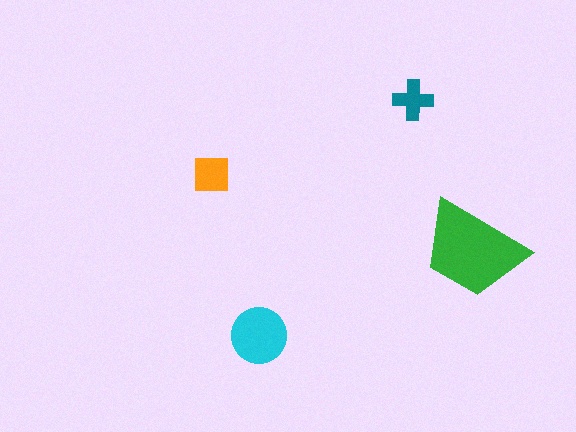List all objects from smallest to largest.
The teal cross, the orange square, the cyan circle, the green trapezoid.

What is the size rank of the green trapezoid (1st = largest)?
1st.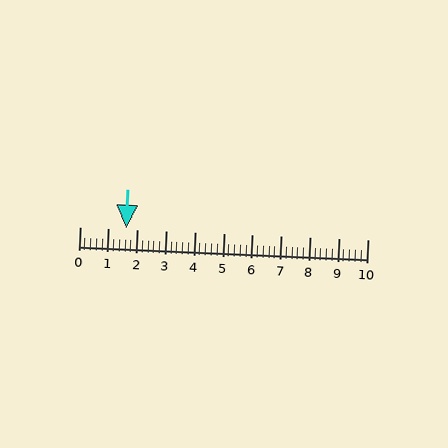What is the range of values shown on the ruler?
The ruler shows values from 0 to 10.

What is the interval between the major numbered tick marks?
The major tick marks are spaced 1 units apart.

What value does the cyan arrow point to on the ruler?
The cyan arrow points to approximately 1.6.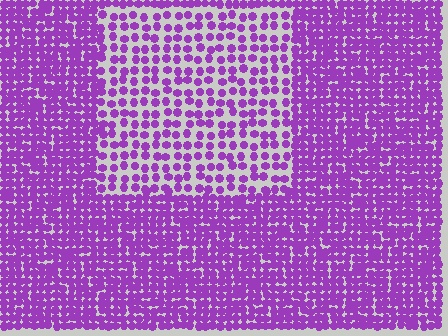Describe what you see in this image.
The image contains small purple elements arranged at two different densities. A rectangle-shaped region is visible where the elements are less densely packed than the surrounding area.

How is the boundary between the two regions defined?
The boundary is defined by a change in element density (approximately 2.1x ratio). All elements are the same color, size, and shape.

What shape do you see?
I see a rectangle.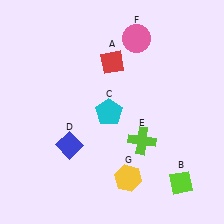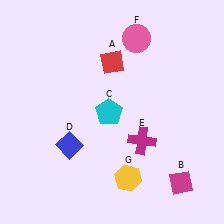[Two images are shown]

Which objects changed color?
B changed from lime to magenta. E changed from lime to magenta.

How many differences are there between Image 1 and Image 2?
There are 2 differences between the two images.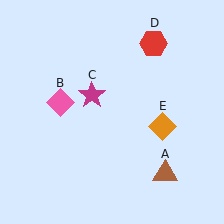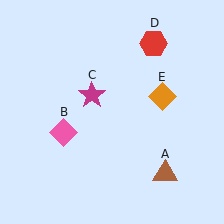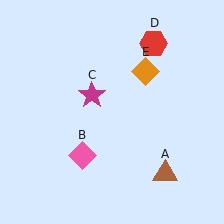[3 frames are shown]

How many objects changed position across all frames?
2 objects changed position: pink diamond (object B), orange diamond (object E).